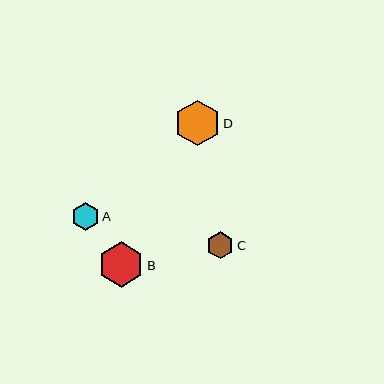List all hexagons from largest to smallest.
From largest to smallest: D, B, A, C.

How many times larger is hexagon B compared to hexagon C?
Hexagon B is approximately 1.7 times the size of hexagon C.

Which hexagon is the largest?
Hexagon D is the largest with a size of approximately 45 pixels.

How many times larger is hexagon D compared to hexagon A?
Hexagon D is approximately 1.6 times the size of hexagon A.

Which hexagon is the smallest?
Hexagon C is the smallest with a size of approximately 27 pixels.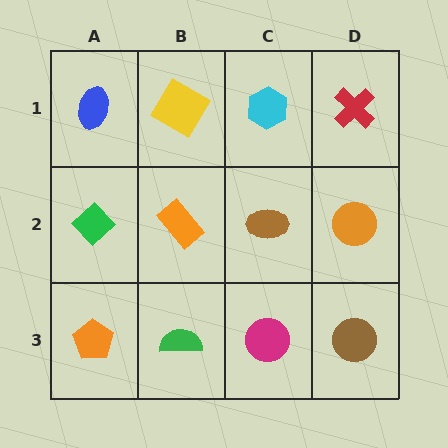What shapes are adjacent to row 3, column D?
An orange circle (row 2, column D), a magenta circle (row 3, column C).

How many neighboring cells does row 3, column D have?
2.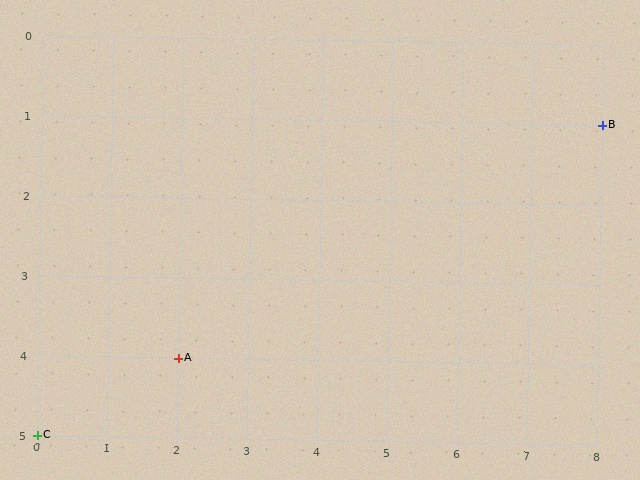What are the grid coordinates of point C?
Point C is at grid coordinates (0, 5).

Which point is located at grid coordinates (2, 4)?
Point A is at (2, 4).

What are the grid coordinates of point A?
Point A is at grid coordinates (2, 4).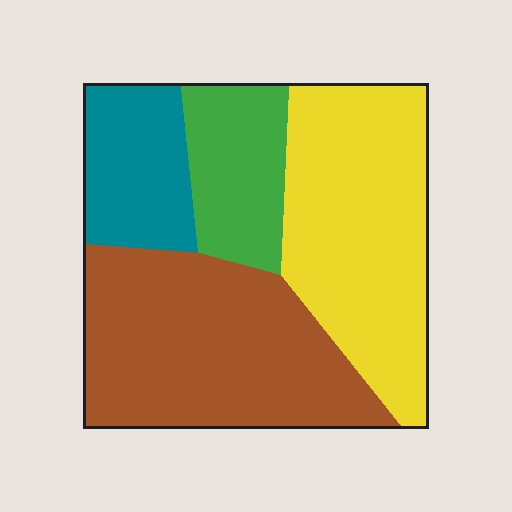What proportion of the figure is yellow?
Yellow covers around 35% of the figure.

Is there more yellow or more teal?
Yellow.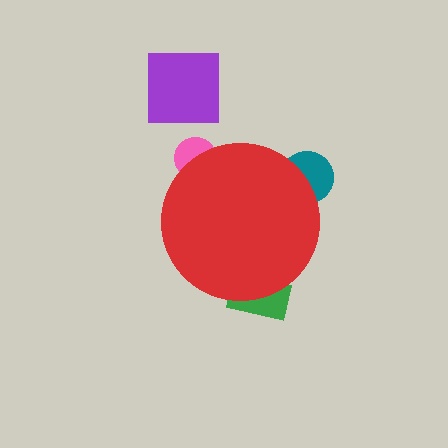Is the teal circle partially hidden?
Yes, the teal circle is partially hidden behind the red circle.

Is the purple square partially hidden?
No, the purple square is fully visible.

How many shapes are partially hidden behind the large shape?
3 shapes are partially hidden.